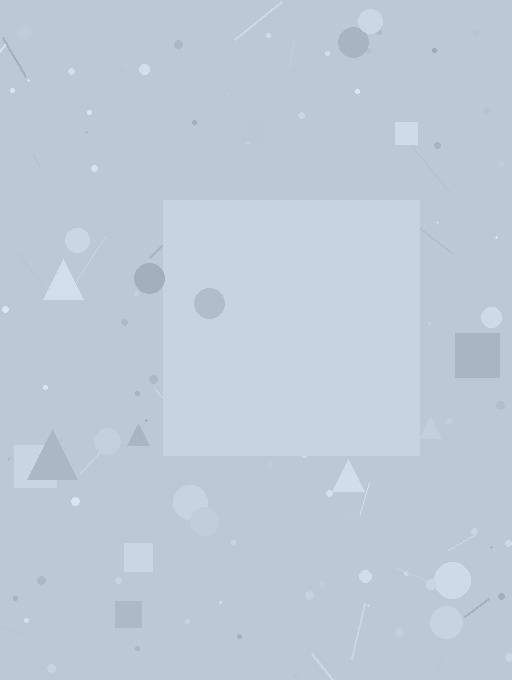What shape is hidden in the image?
A square is hidden in the image.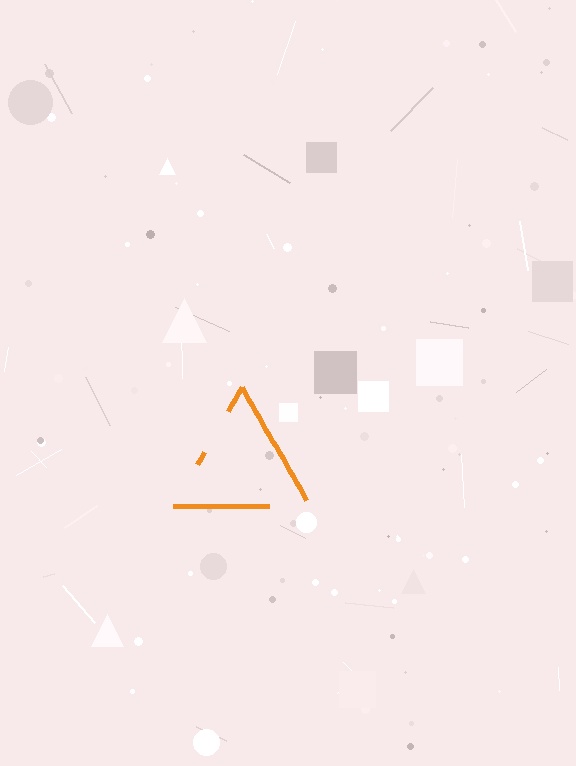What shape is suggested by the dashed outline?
The dashed outline suggests a triangle.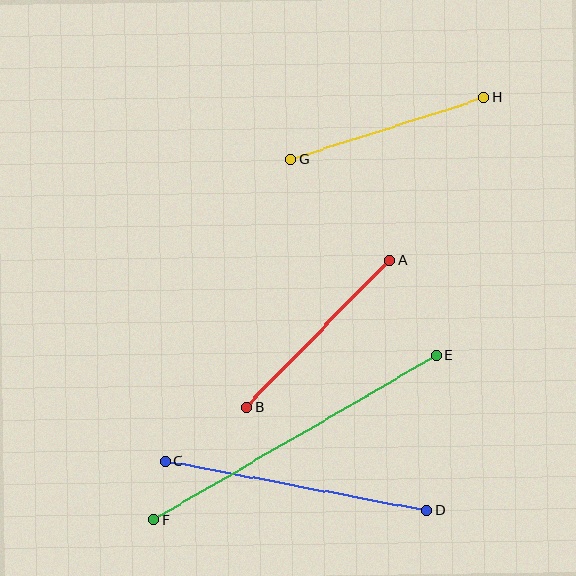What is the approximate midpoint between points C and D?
The midpoint is at approximately (296, 486) pixels.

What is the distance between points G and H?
The distance is approximately 203 pixels.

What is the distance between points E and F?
The distance is approximately 326 pixels.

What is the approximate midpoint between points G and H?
The midpoint is at approximately (388, 128) pixels.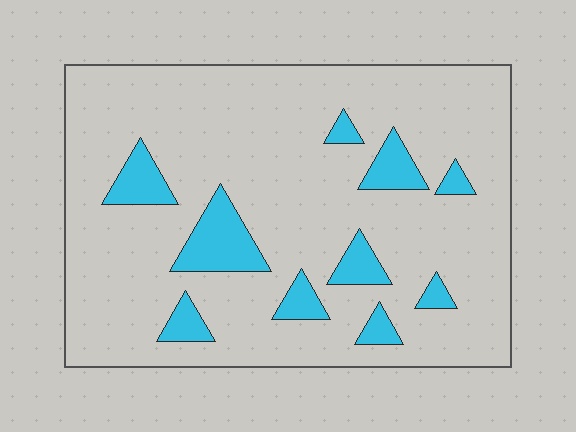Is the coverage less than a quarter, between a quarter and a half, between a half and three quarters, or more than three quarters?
Less than a quarter.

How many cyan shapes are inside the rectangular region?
10.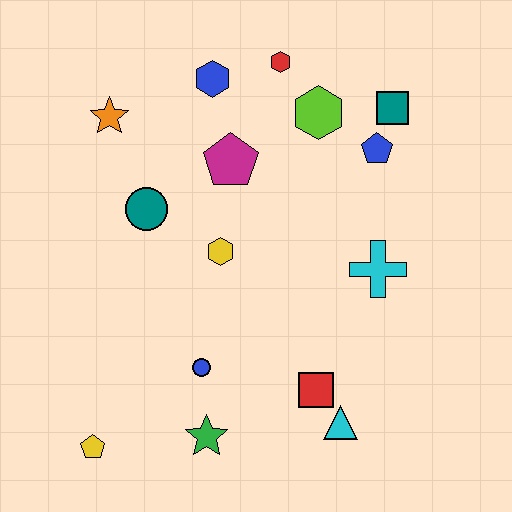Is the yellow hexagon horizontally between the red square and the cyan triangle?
No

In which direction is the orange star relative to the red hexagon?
The orange star is to the left of the red hexagon.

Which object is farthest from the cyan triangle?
The orange star is farthest from the cyan triangle.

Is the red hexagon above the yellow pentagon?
Yes